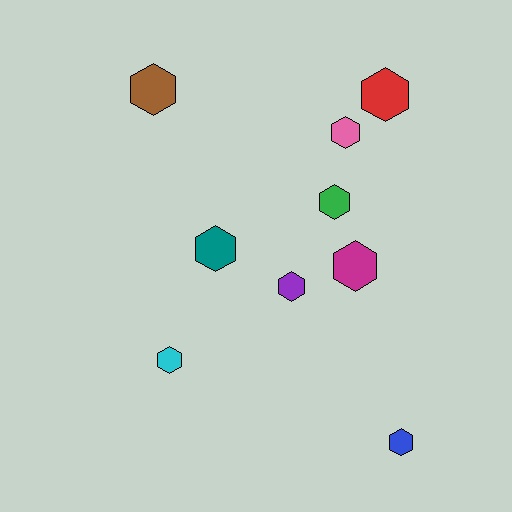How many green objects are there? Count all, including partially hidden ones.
There is 1 green object.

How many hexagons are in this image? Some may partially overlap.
There are 9 hexagons.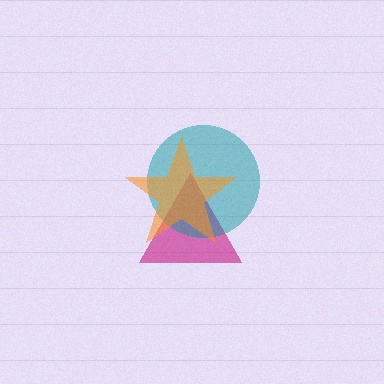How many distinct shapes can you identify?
There are 3 distinct shapes: a magenta triangle, a teal circle, an orange star.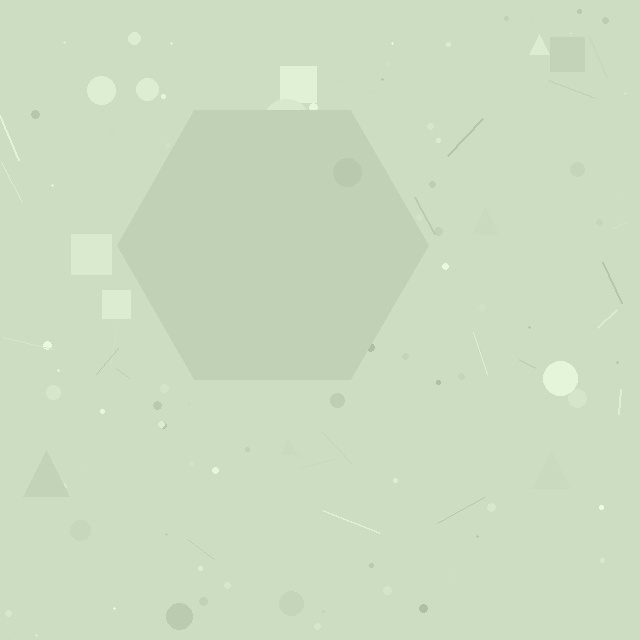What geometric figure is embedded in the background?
A hexagon is embedded in the background.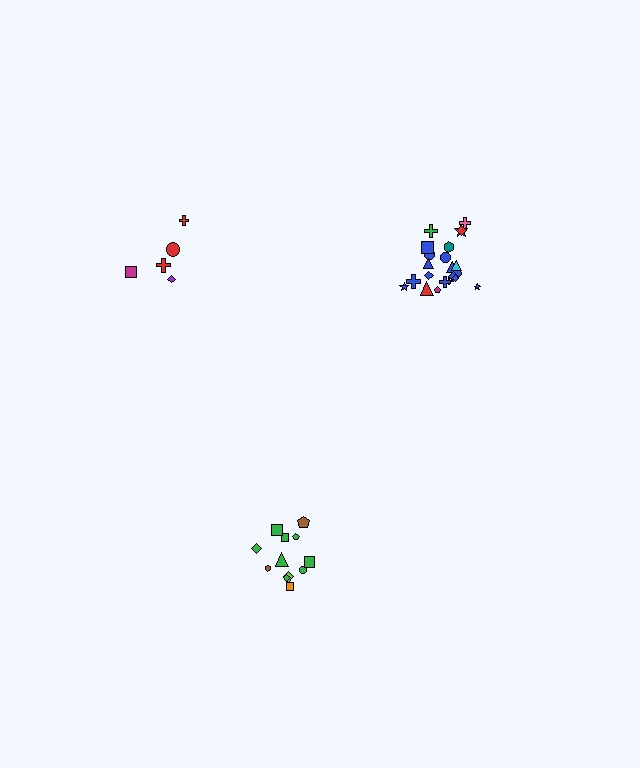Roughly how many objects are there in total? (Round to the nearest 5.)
Roughly 40 objects in total.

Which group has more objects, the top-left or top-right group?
The top-right group.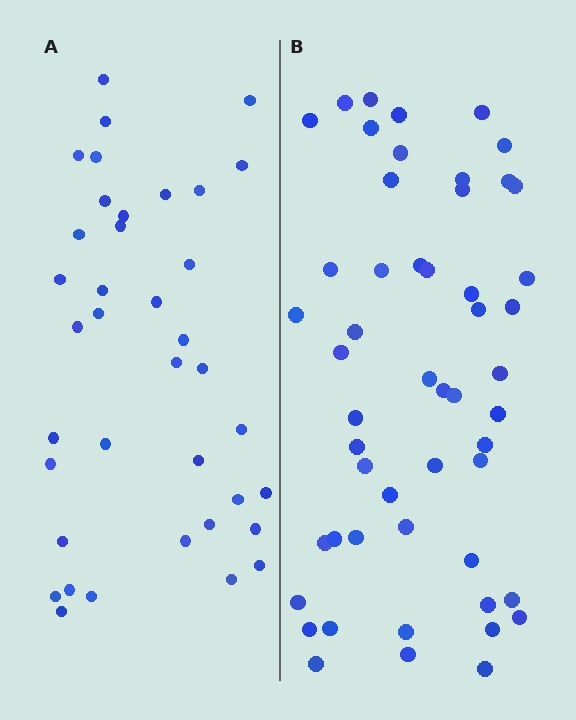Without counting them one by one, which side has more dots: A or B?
Region B (the right region) has more dots.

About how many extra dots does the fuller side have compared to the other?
Region B has approximately 15 more dots than region A.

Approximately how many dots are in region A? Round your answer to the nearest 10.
About 40 dots. (The exact count is 38, which rounds to 40.)